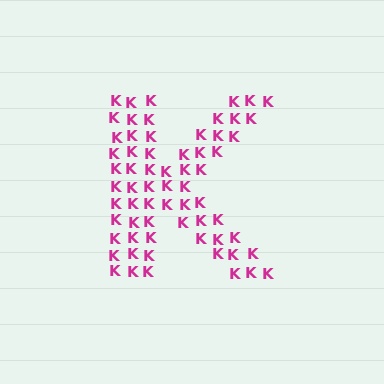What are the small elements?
The small elements are letter K's.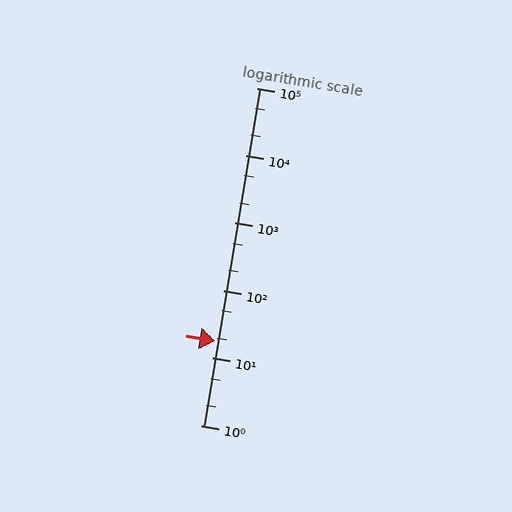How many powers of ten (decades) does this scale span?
The scale spans 5 decades, from 1 to 100000.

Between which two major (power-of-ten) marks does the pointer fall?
The pointer is between 10 and 100.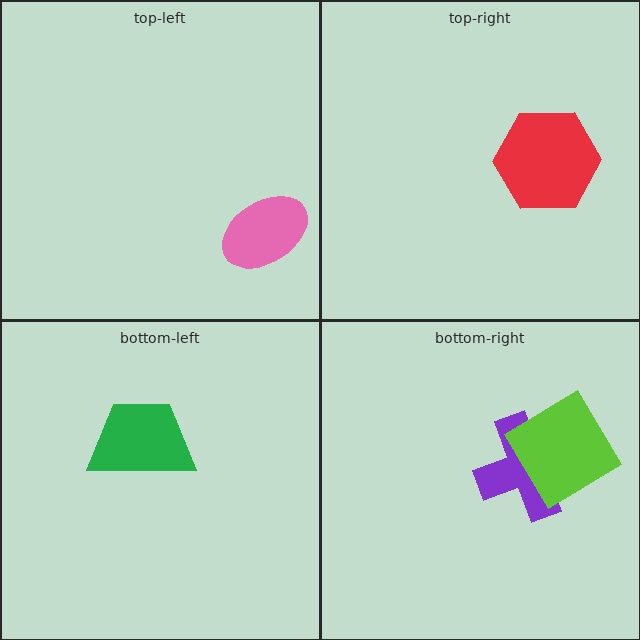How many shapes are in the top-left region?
1.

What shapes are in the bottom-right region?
The purple cross, the lime diamond.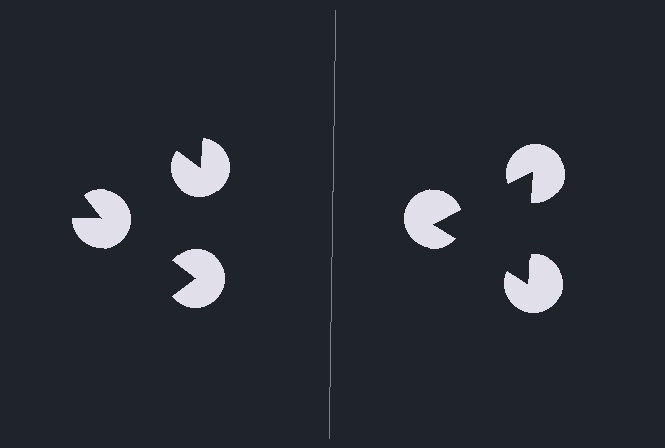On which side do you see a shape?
An illusory triangle appears on the right side. On the left side the wedge cuts are rotated, so no coherent shape forms.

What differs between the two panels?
The pac-man discs are positioned identically on both sides; only the wedge orientations differ. On the right they align to a triangle; on the left they are misaligned.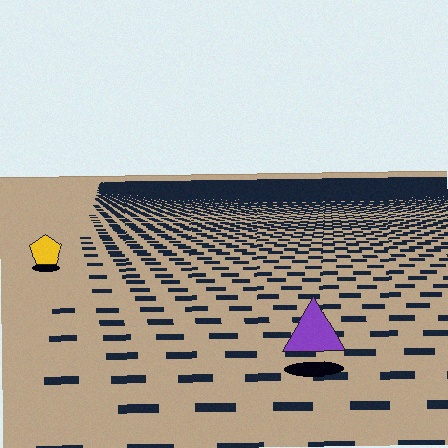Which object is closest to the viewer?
The purple triangle is closest. The texture marks near it are larger and more spread out.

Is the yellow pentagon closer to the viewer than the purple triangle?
No. The purple triangle is closer — you can tell from the texture gradient: the ground texture is coarser near it.